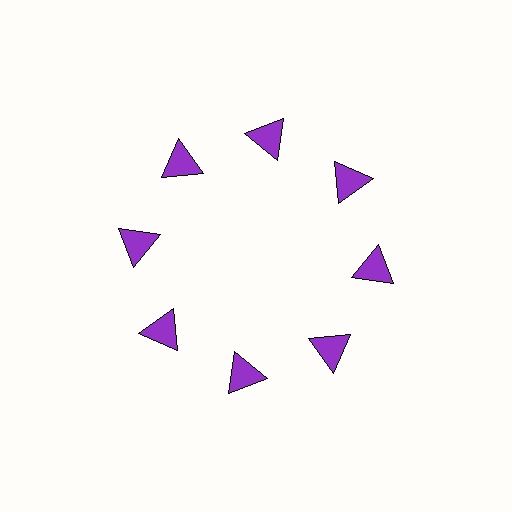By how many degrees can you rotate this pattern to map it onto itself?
The pattern maps onto itself every 45 degrees of rotation.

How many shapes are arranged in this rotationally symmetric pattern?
There are 8 shapes, arranged in 8 groups of 1.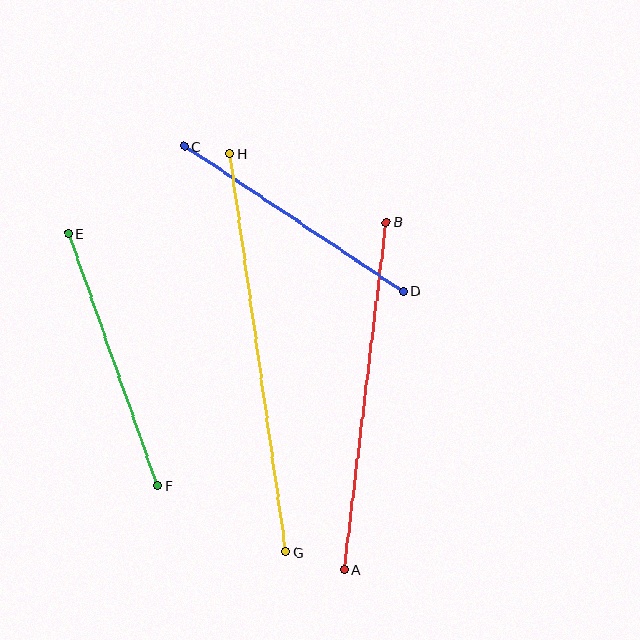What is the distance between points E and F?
The distance is approximately 268 pixels.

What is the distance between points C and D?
The distance is approximately 262 pixels.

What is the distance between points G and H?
The distance is approximately 402 pixels.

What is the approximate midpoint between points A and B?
The midpoint is at approximately (365, 396) pixels.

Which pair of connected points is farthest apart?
Points G and H are farthest apart.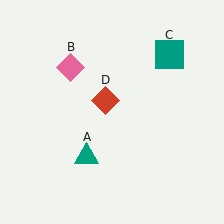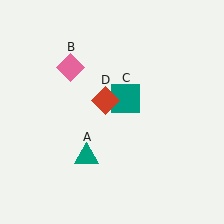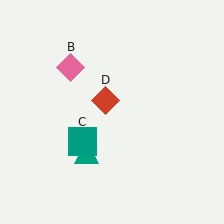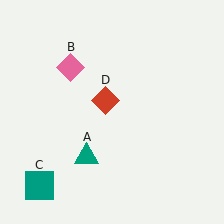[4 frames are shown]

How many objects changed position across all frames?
1 object changed position: teal square (object C).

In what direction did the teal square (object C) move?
The teal square (object C) moved down and to the left.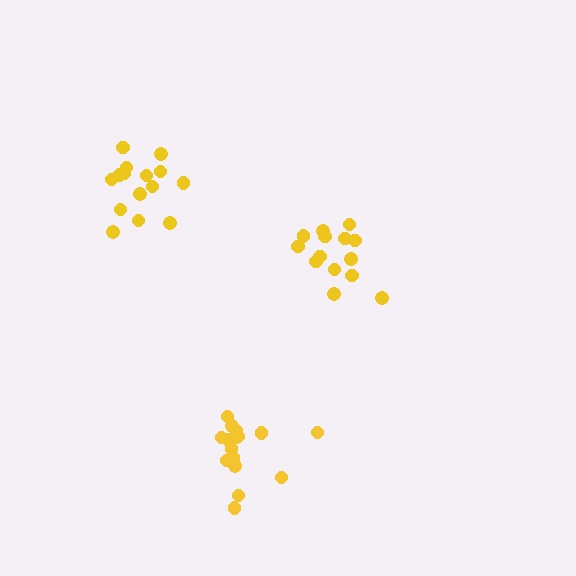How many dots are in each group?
Group 1: 14 dots, Group 2: 16 dots, Group 3: 15 dots (45 total).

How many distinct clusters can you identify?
There are 3 distinct clusters.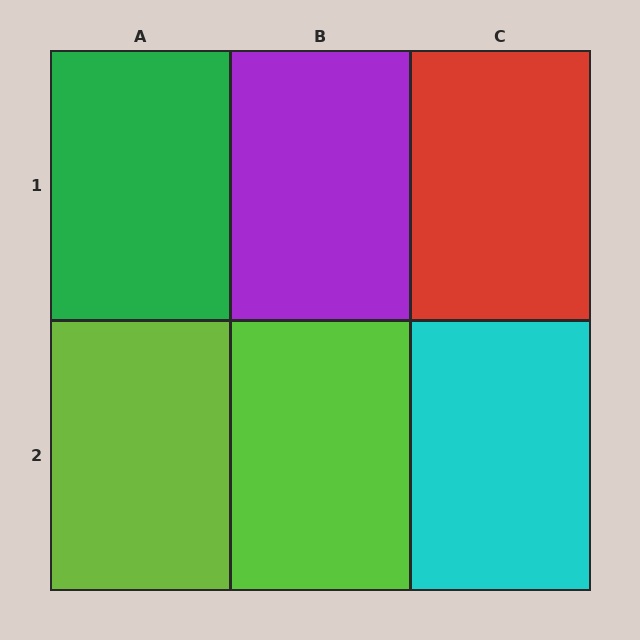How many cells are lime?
2 cells are lime.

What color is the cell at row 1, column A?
Green.